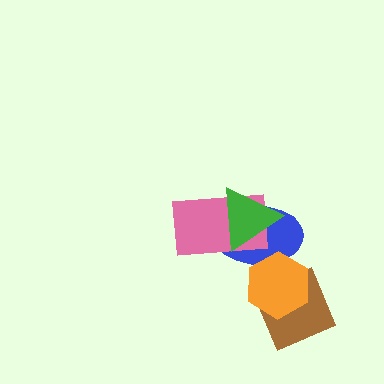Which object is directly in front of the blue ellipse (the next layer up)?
The pink rectangle is directly in front of the blue ellipse.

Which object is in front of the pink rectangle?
The green triangle is in front of the pink rectangle.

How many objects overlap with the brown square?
1 object overlaps with the brown square.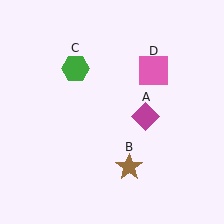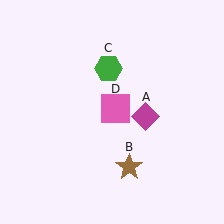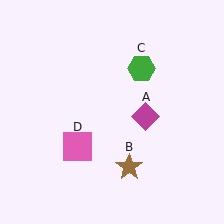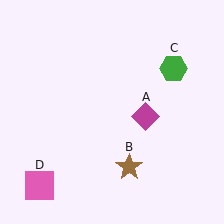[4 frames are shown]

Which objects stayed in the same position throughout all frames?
Magenta diamond (object A) and brown star (object B) remained stationary.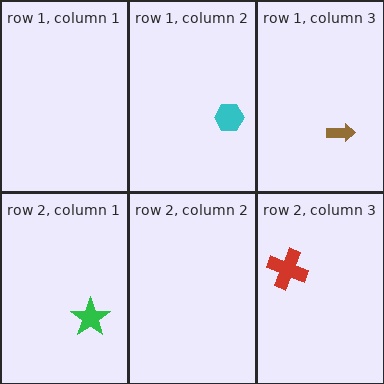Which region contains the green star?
The row 2, column 1 region.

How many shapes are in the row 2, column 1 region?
1.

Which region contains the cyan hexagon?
The row 1, column 2 region.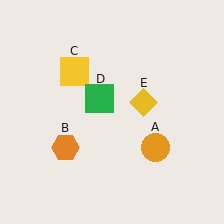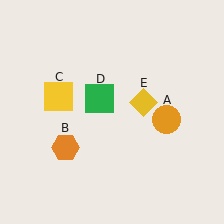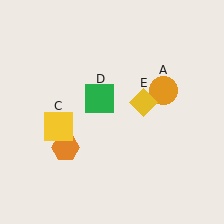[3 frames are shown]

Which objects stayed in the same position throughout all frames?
Orange hexagon (object B) and green square (object D) and yellow diamond (object E) remained stationary.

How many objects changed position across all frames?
2 objects changed position: orange circle (object A), yellow square (object C).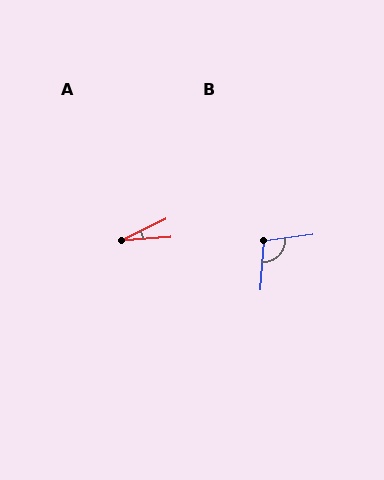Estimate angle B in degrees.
Approximately 101 degrees.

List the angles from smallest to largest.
A (22°), B (101°).